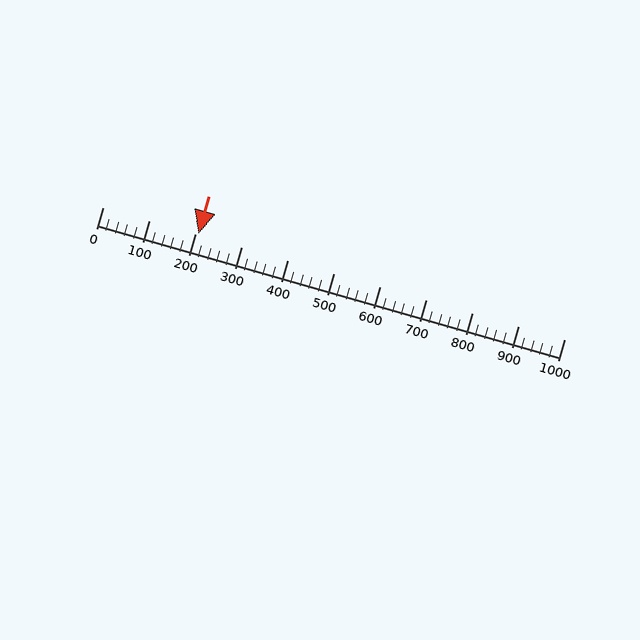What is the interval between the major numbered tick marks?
The major tick marks are spaced 100 units apart.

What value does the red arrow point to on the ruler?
The red arrow points to approximately 208.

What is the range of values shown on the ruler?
The ruler shows values from 0 to 1000.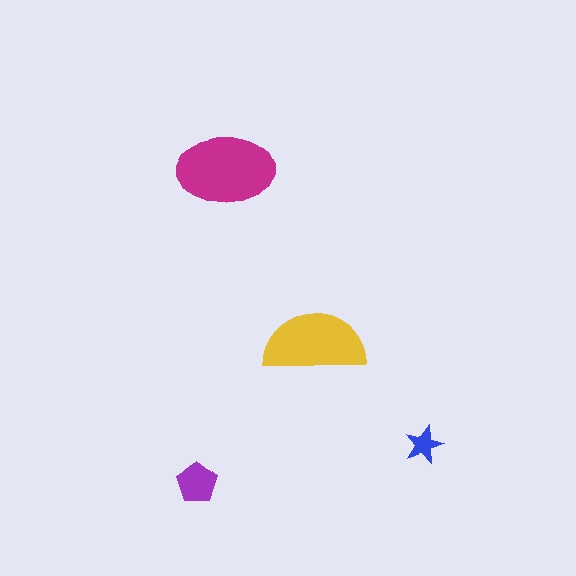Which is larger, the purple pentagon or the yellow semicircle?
The yellow semicircle.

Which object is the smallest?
The blue star.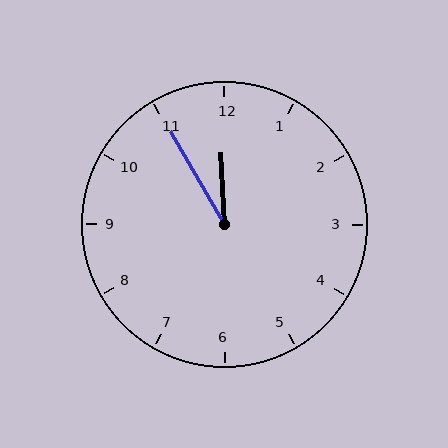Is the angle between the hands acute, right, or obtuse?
It is acute.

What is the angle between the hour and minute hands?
Approximately 28 degrees.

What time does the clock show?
11:55.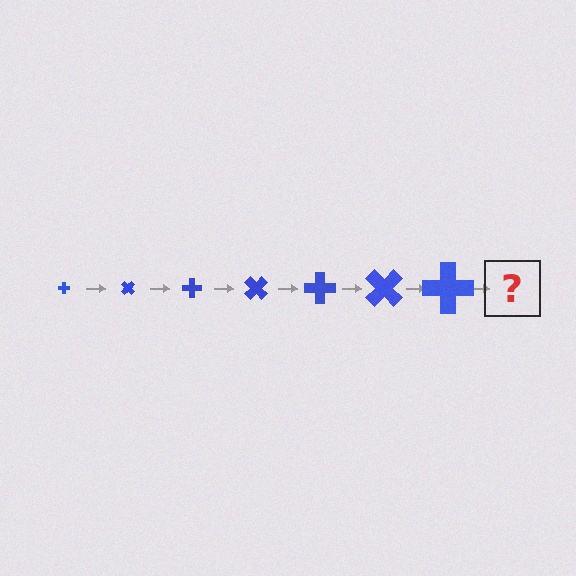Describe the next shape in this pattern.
It should be a cross, larger than the previous one and rotated 315 degrees from the start.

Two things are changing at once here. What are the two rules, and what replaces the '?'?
The two rules are that the cross grows larger each step and it rotates 45 degrees each step. The '?' should be a cross, larger than the previous one and rotated 315 degrees from the start.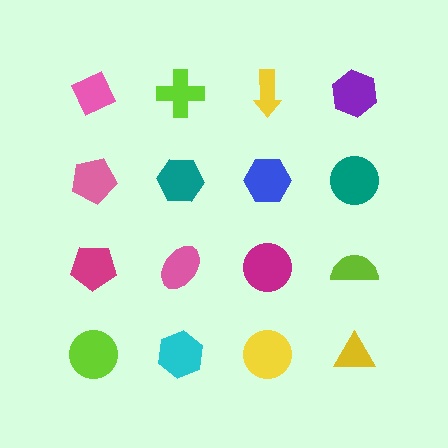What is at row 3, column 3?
A magenta circle.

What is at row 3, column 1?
A magenta pentagon.